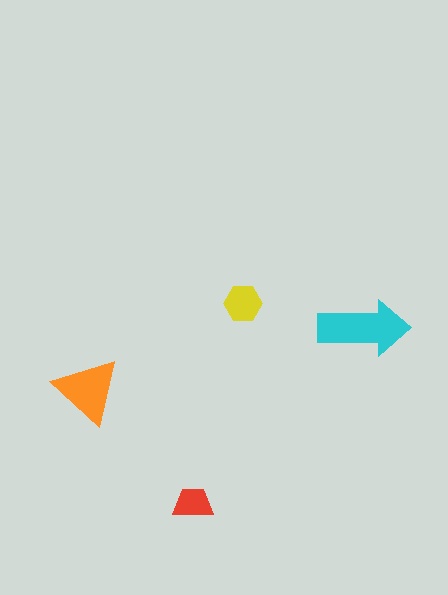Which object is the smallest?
The red trapezoid.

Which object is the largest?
The cyan arrow.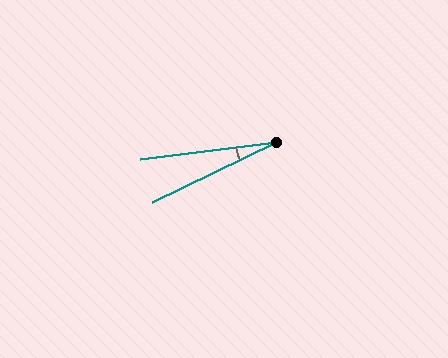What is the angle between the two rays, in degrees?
Approximately 19 degrees.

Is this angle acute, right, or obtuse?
It is acute.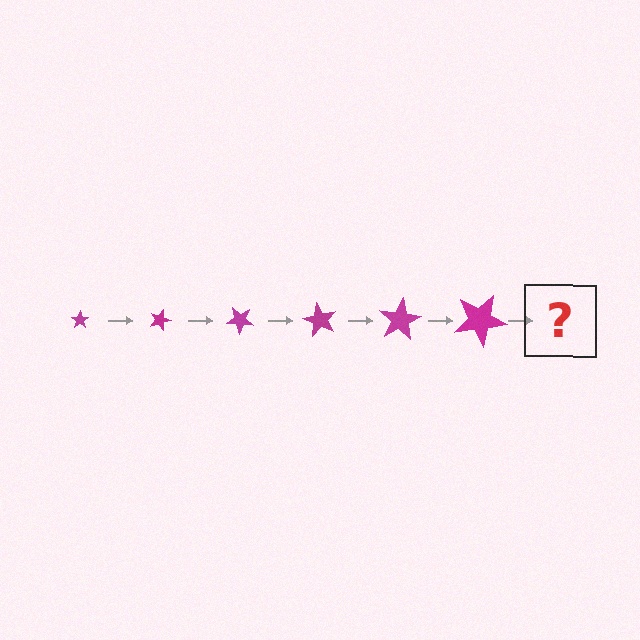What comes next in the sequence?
The next element should be a star, larger than the previous one and rotated 120 degrees from the start.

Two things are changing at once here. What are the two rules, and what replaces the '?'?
The two rules are that the star grows larger each step and it rotates 20 degrees each step. The '?' should be a star, larger than the previous one and rotated 120 degrees from the start.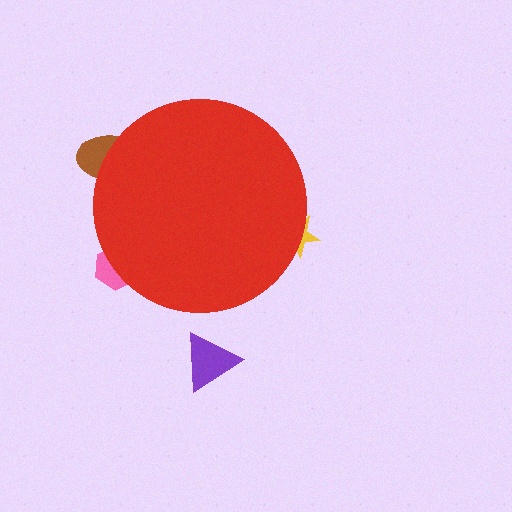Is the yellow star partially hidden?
Yes, the yellow star is partially hidden behind the red circle.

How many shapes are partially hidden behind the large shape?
3 shapes are partially hidden.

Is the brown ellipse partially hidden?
Yes, the brown ellipse is partially hidden behind the red circle.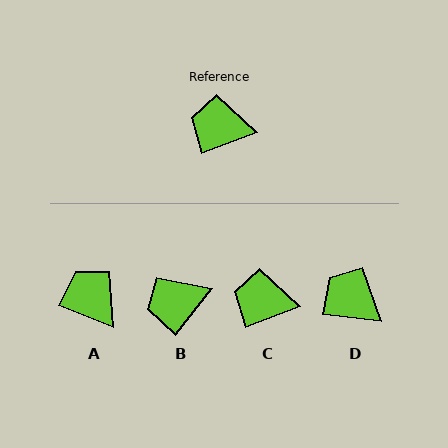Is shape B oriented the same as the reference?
No, it is off by about 32 degrees.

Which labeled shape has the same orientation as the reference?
C.